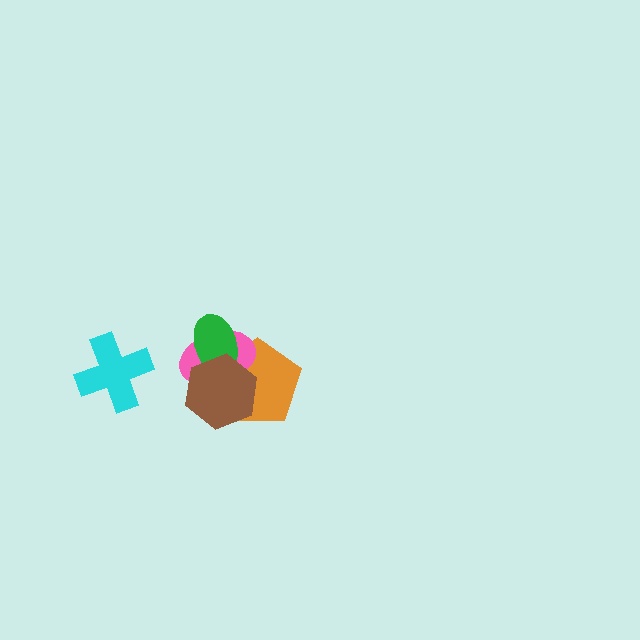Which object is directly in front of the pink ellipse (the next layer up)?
The green ellipse is directly in front of the pink ellipse.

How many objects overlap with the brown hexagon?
3 objects overlap with the brown hexagon.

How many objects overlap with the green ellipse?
3 objects overlap with the green ellipse.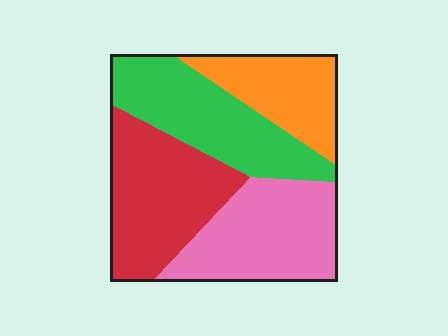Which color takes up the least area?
Orange, at roughly 20%.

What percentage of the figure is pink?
Pink takes up about one quarter (1/4) of the figure.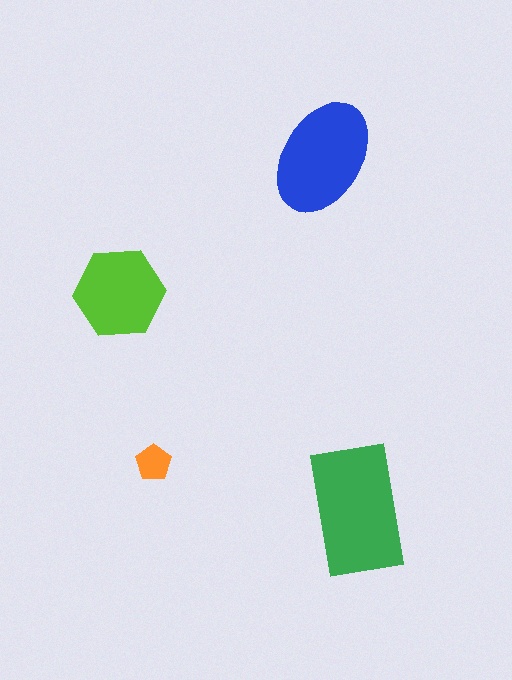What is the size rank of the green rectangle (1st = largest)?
1st.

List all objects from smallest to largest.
The orange pentagon, the lime hexagon, the blue ellipse, the green rectangle.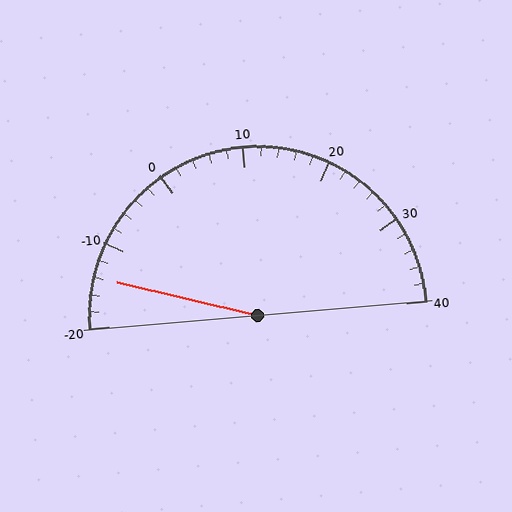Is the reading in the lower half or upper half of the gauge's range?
The reading is in the lower half of the range (-20 to 40).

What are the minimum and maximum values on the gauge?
The gauge ranges from -20 to 40.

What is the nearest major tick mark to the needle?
The nearest major tick mark is -10.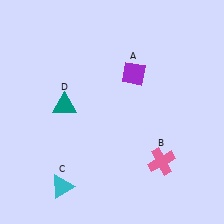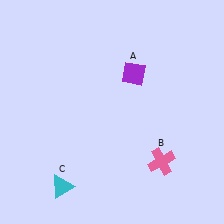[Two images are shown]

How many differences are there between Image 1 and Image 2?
There is 1 difference between the two images.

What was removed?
The teal triangle (D) was removed in Image 2.